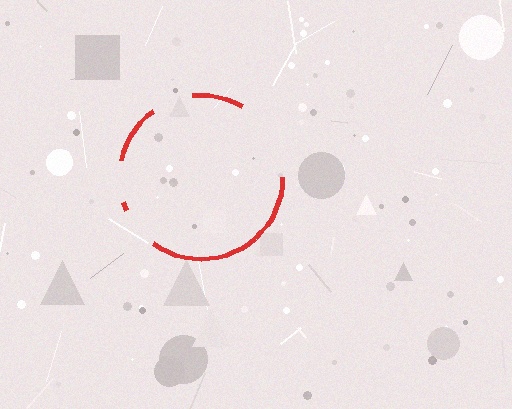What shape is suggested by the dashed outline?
The dashed outline suggests a circle.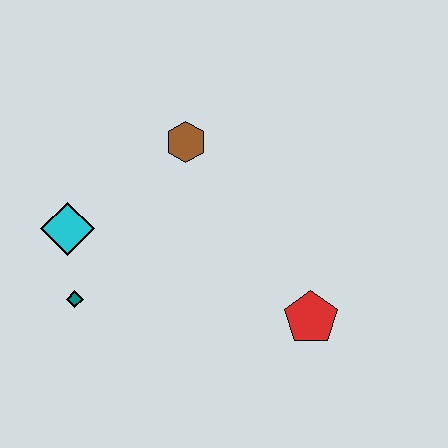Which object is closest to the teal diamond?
The cyan diamond is closest to the teal diamond.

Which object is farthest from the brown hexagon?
The red pentagon is farthest from the brown hexagon.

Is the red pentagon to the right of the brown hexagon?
Yes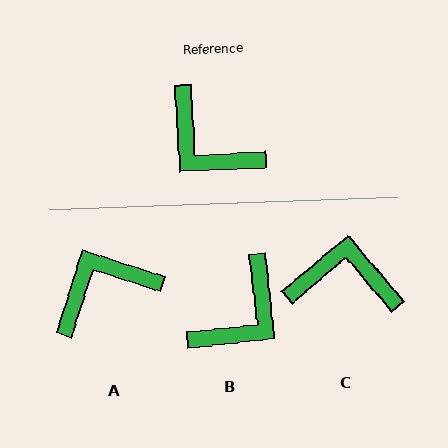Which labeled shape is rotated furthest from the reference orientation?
C, about 143 degrees away.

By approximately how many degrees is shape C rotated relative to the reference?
Approximately 143 degrees clockwise.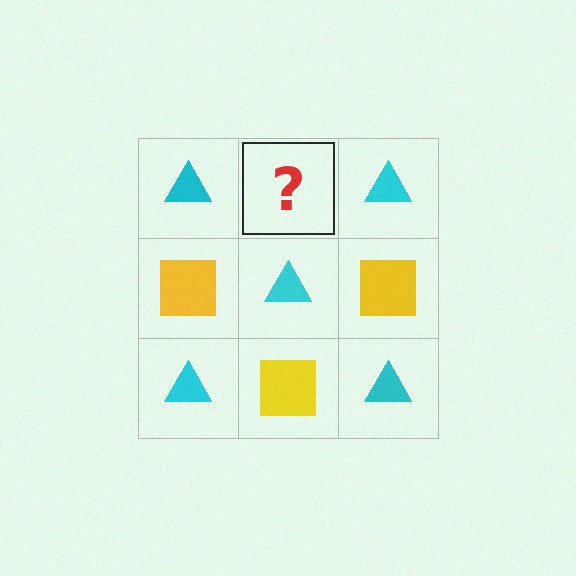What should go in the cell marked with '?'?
The missing cell should contain a yellow square.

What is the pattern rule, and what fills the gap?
The rule is that it alternates cyan triangle and yellow square in a checkerboard pattern. The gap should be filled with a yellow square.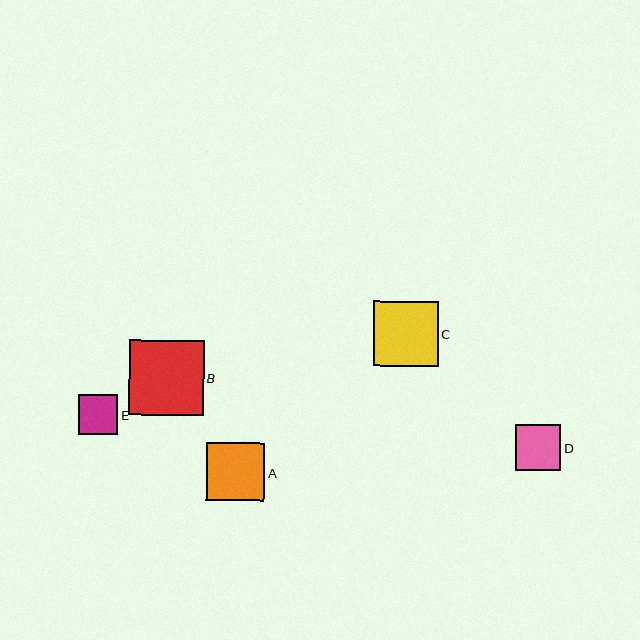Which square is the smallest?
Square E is the smallest with a size of approximately 40 pixels.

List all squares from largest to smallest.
From largest to smallest: B, C, A, D, E.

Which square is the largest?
Square B is the largest with a size of approximately 75 pixels.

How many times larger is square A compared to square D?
Square A is approximately 1.3 times the size of square D.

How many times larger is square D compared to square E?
Square D is approximately 1.1 times the size of square E.